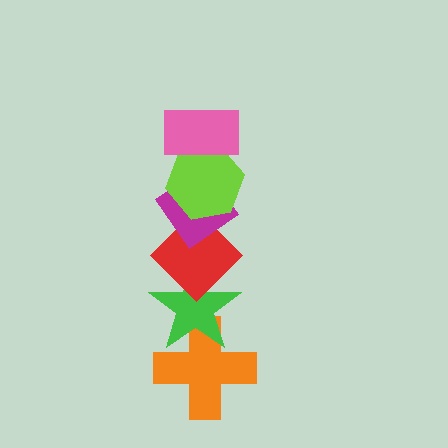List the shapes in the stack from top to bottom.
From top to bottom: the pink rectangle, the lime hexagon, the magenta diamond, the red diamond, the green star, the orange cross.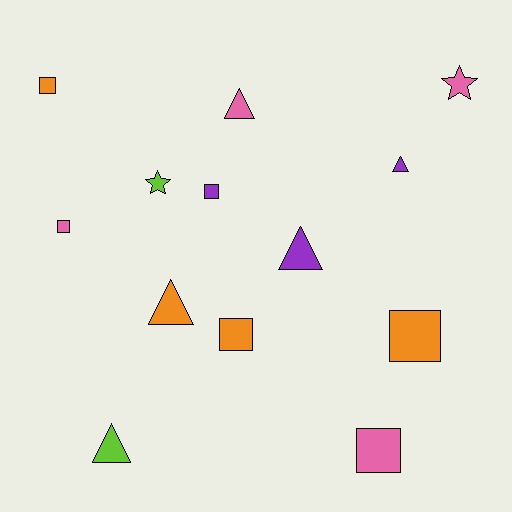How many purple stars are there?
There are no purple stars.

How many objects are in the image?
There are 13 objects.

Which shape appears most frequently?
Square, with 6 objects.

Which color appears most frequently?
Pink, with 4 objects.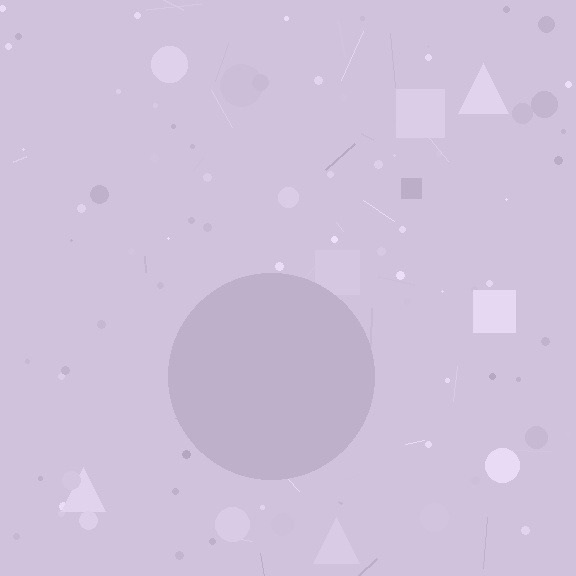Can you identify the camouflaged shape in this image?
The camouflaged shape is a circle.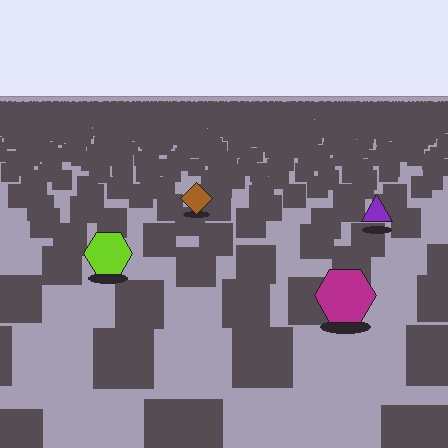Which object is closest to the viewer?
The magenta hexagon is closest. The texture marks near it are larger and more spread out.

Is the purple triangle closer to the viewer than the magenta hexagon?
No. The magenta hexagon is closer — you can tell from the texture gradient: the ground texture is coarser near it.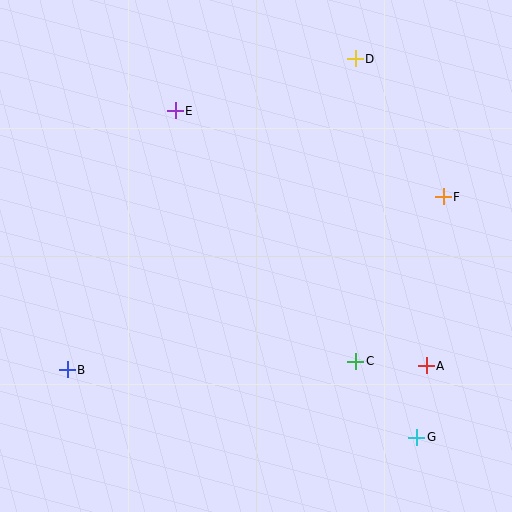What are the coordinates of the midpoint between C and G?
The midpoint between C and G is at (386, 399).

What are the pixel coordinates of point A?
Point A is at (426, 366).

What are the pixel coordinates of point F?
Point F is at (443, 197).